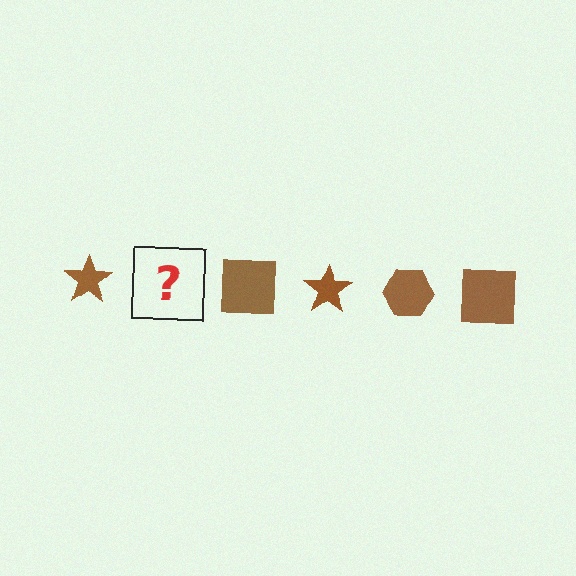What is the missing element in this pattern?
The missing element is a brown hexagon.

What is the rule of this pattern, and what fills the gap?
The rule is that the pattern cycles through star, hexagon, square shapes in brown. The gap should be filled with a brown hexagon.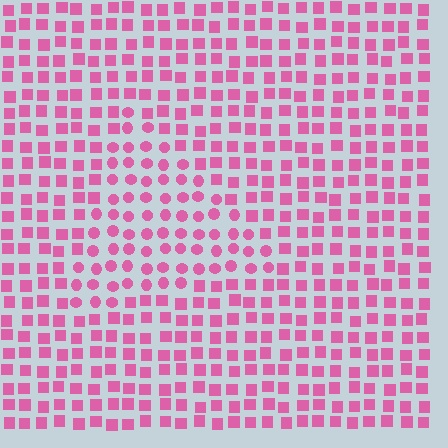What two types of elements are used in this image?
The image uses circles inside the triangle region and squares outside it.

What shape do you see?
I see a triangle.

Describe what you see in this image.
The image is filled with small pink elements arranged in a uniform grid. A triangle-shaped region contains circles, while the surrounding area contains squares. The boundary is defined purely by the change in element shape.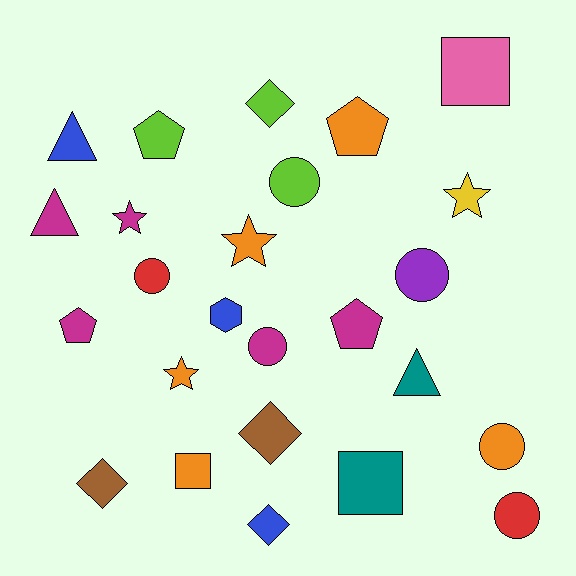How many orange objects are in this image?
There are 5 orange objects.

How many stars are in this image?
There are 4 stars.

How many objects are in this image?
There are 25 objects.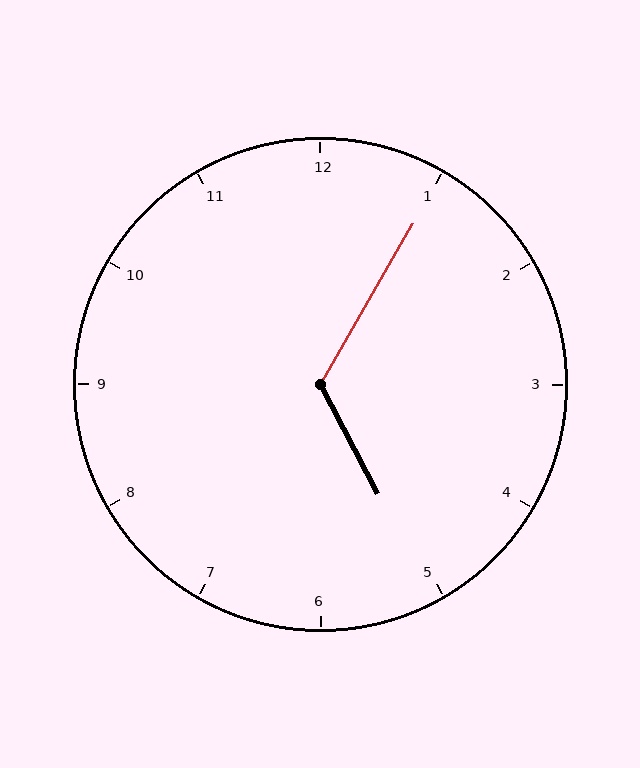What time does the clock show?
5:05.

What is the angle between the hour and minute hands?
Approximately 122 degrees.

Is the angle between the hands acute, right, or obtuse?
It is obtuse.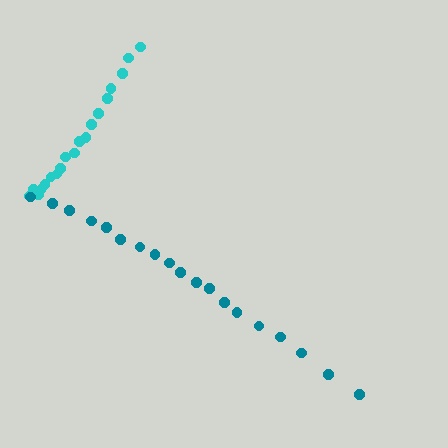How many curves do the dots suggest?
There are 2 distinct paths.